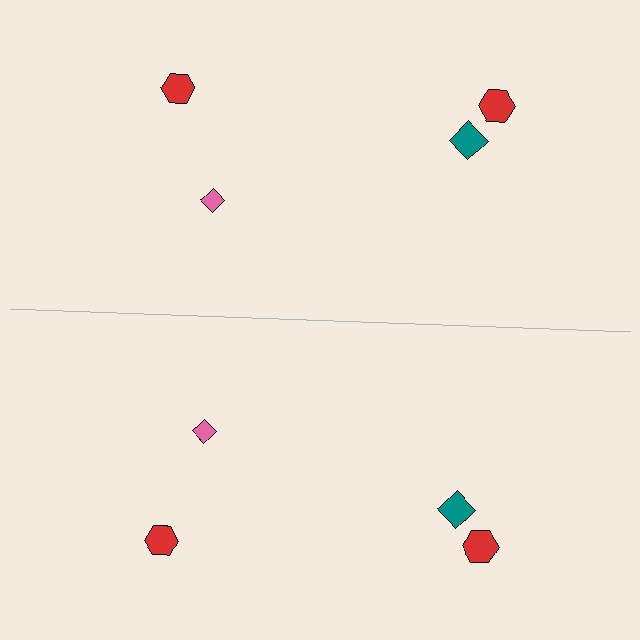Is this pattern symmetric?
Yes, this pattern has bilateral (reflection) symmetry.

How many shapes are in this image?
There are 8 shapes in this image.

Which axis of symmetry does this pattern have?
The pattern has a horizontal axis of symmetry running through the center of the image.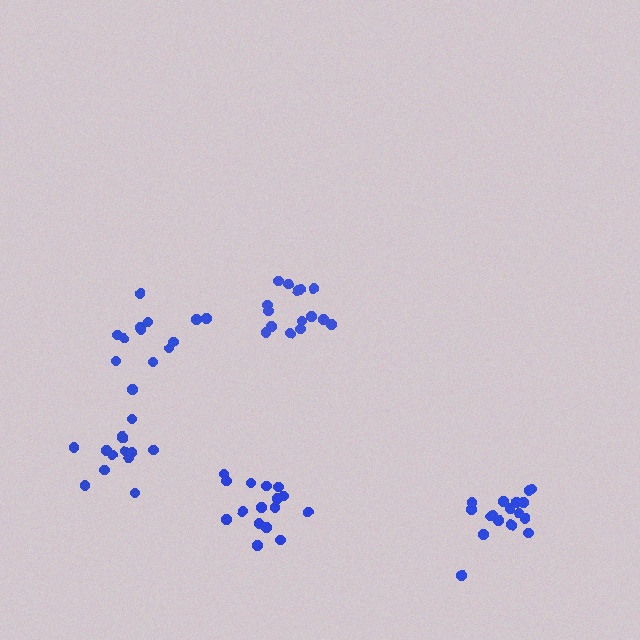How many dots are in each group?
Group 1: 13 dots, Group 2: 17 dots, Group 3: 13 dots, Group 4: 15 dots, Group 5: 17 dots (75 total).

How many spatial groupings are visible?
There are 5 spatial groupings.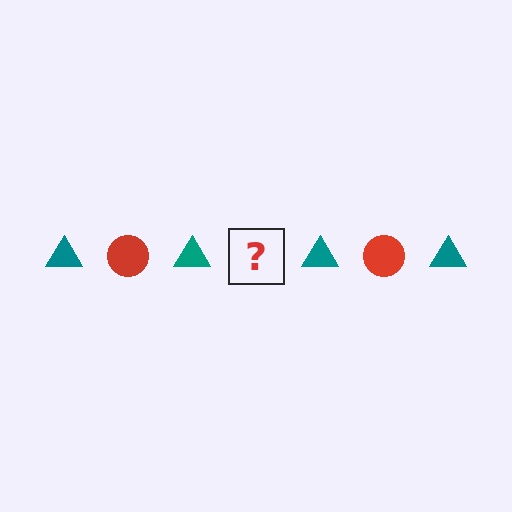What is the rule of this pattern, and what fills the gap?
The rule is that the pattern alternates between teal triangle and red circle. The gap should be filled with a red circle.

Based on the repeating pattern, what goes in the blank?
The blank should be a red circle.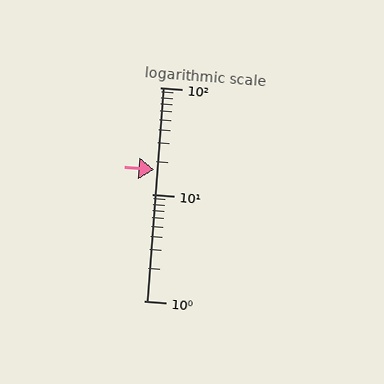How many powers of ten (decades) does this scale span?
The scale spans 2 decades, from 1 to 100.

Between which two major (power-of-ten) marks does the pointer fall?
The pointer is between 10 and 100.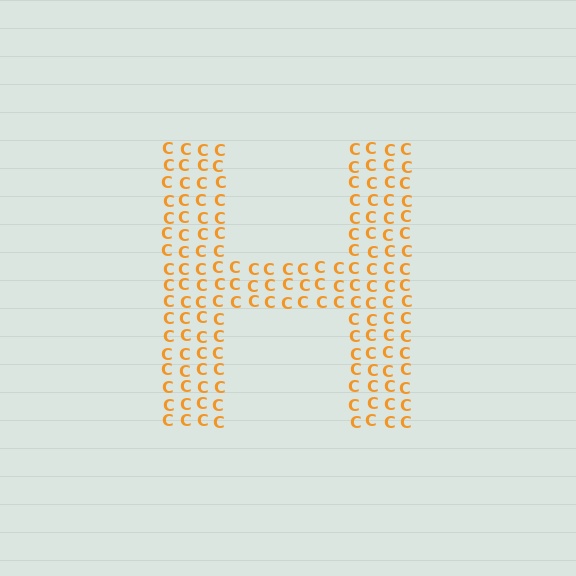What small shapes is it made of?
It is made of small letter C's.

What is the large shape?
The large shape is the letter H.